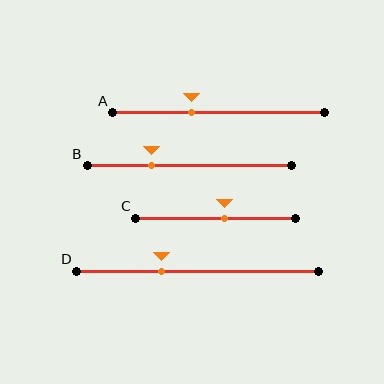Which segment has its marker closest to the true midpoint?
Segment C has its marker closest to the true midpoint.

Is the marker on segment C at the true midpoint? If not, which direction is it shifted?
No, the marker on segment C is shifted to the right by about 5% of the segment length.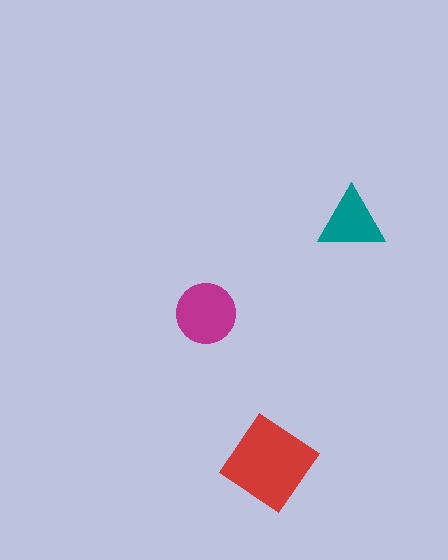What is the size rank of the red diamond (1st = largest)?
1st.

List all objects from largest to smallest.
The red diamond, the magenta circle, the teal triangle.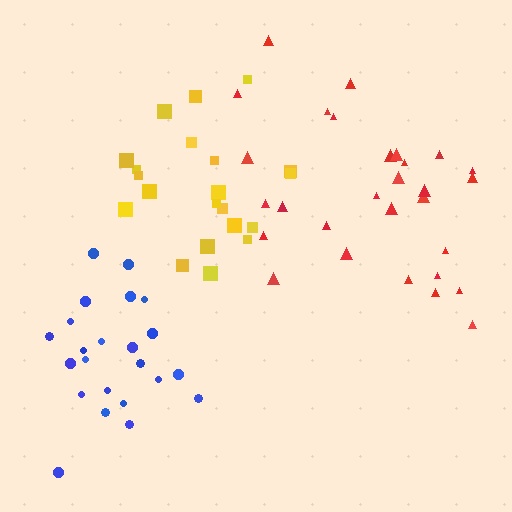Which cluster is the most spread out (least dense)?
Yellow.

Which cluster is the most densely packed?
Blue.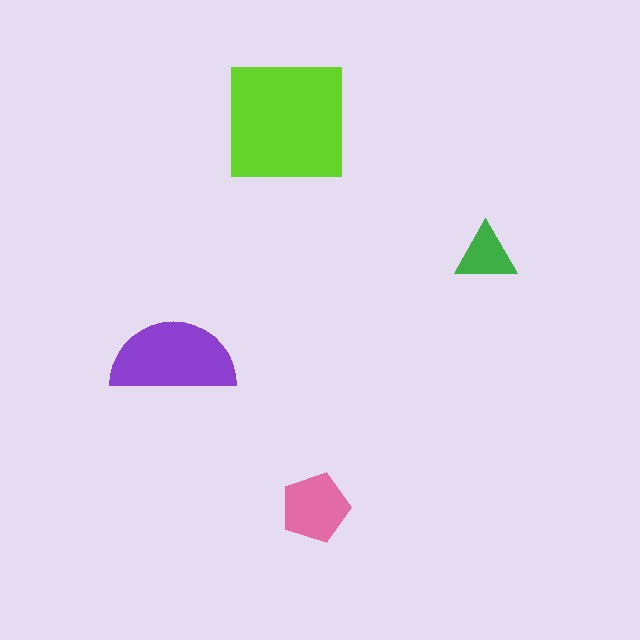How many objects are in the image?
There are 4 objects in the image.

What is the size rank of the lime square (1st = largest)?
1st.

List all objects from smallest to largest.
The green triangle, the pink pentagon, the purple semicircle, the lime square.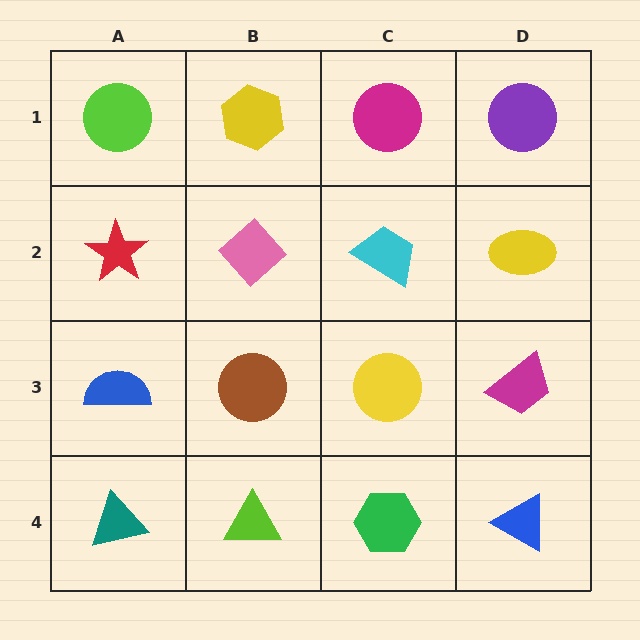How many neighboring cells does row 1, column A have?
2.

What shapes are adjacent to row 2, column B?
A yellow hexagon (row 1, column B), a brown circle (row 3, column B), a red star (row 2, column A), a cyan trapezoid (row 2, column C).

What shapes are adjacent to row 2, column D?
A purple circle (row 1, column D), a magenta trapezoid (row 3, column D), a cyan trapezoid (row 2, column C).